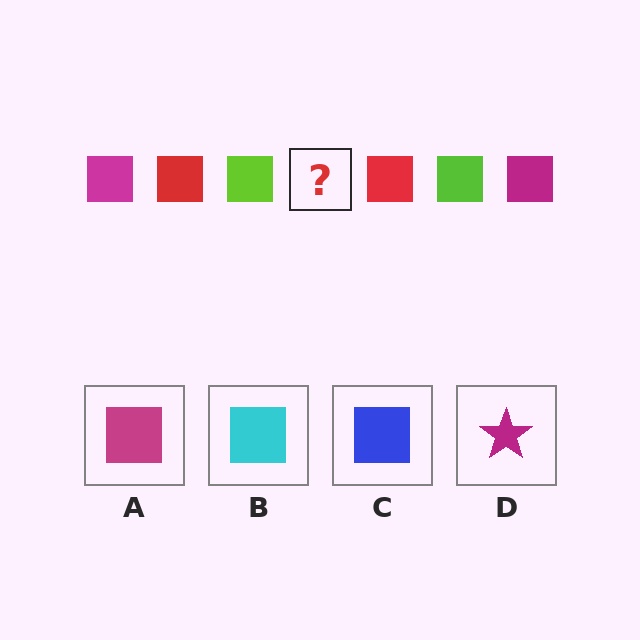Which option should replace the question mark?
Option A.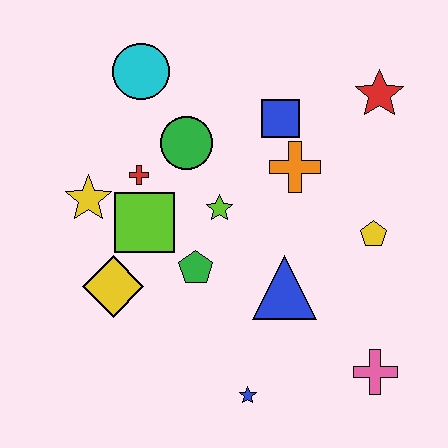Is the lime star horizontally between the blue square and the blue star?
No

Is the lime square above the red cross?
No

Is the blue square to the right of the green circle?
Yes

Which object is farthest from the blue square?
The blue star is farthest from the blue square.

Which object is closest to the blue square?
The orange cross is closest to the blue square.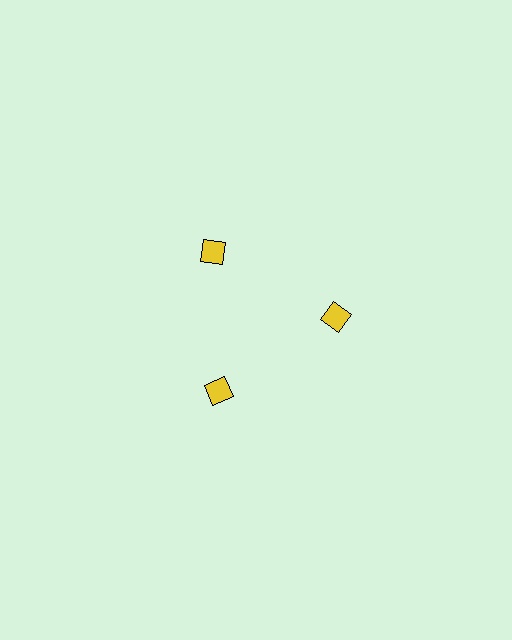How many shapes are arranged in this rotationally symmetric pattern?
There are 3 shapes, arranged in 3 groups of 1.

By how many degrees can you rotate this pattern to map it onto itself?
The pattern maps onto itself every 120 degrees of rotation.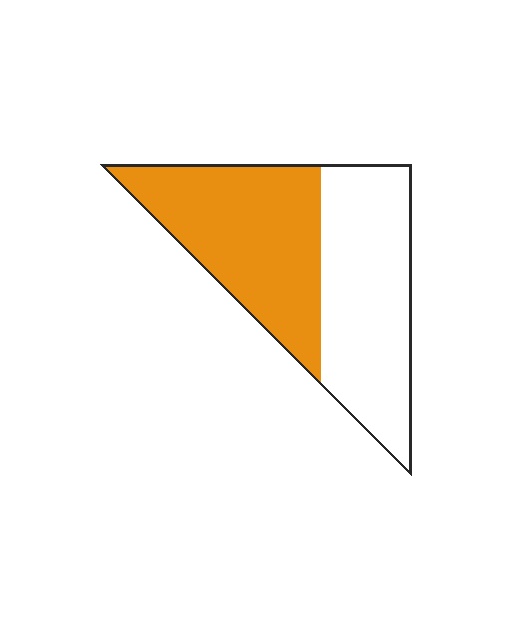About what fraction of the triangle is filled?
About one half (1/2).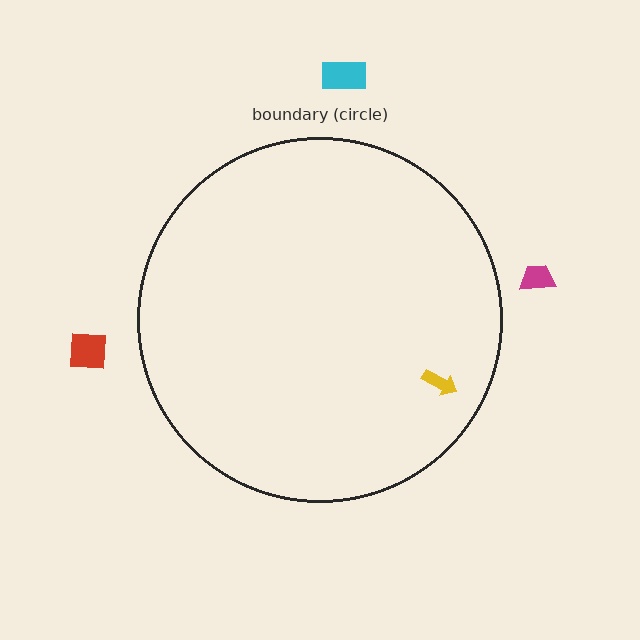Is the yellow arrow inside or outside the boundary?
Inside.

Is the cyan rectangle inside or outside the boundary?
Outside.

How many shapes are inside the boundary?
1 inside, 3 outside.